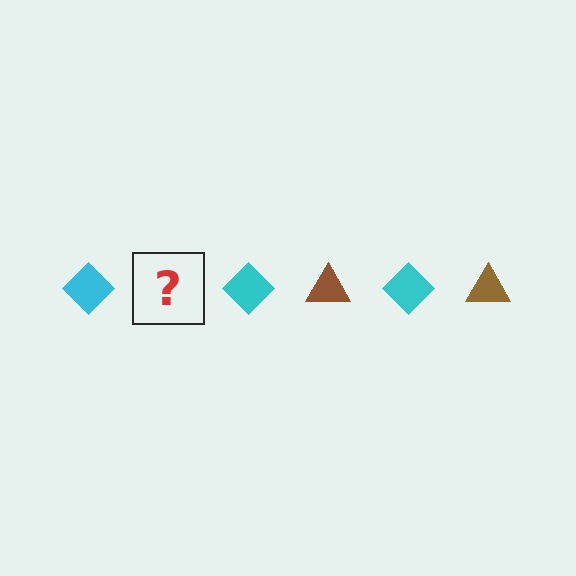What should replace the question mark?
The question mark should be replaced with a brown triangle.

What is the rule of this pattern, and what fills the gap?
The rule is that the pattern alternates between cyan diamond and brown triangle. The gap should be filled with a brown triangle.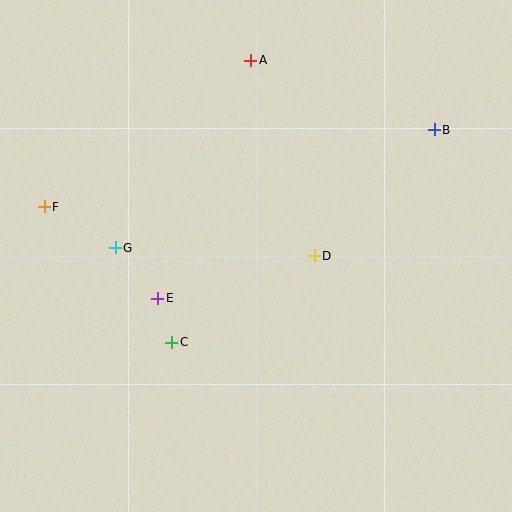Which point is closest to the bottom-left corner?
Point C is closest to the bottom-left corner.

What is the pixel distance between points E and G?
The distance between E and G is 66 pixels.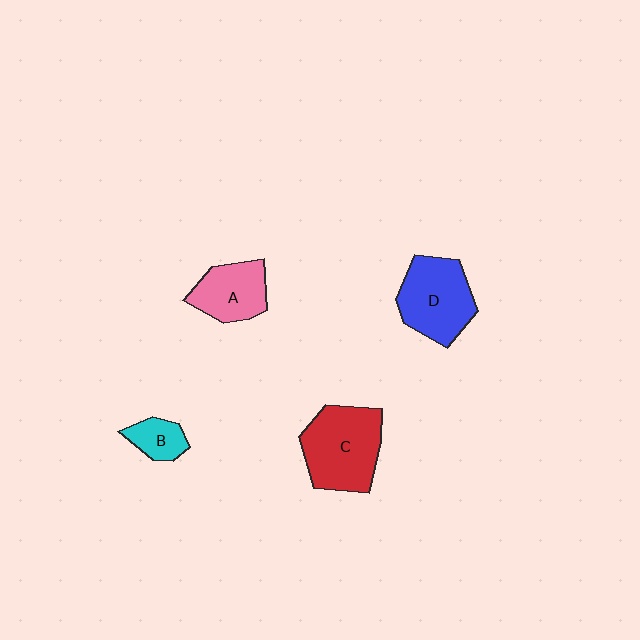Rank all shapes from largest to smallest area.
From largest to smallest: C (red), D (blue), A (pink), B (cyan).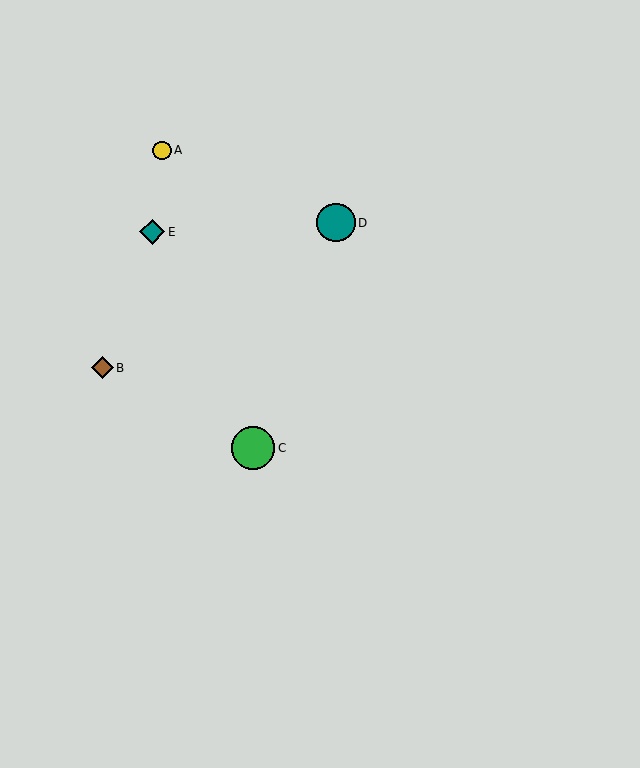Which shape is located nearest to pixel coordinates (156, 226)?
The teal diamond (labeled E) at (152, 232) is nearest to that location.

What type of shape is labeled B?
Shape B is a brown diamond.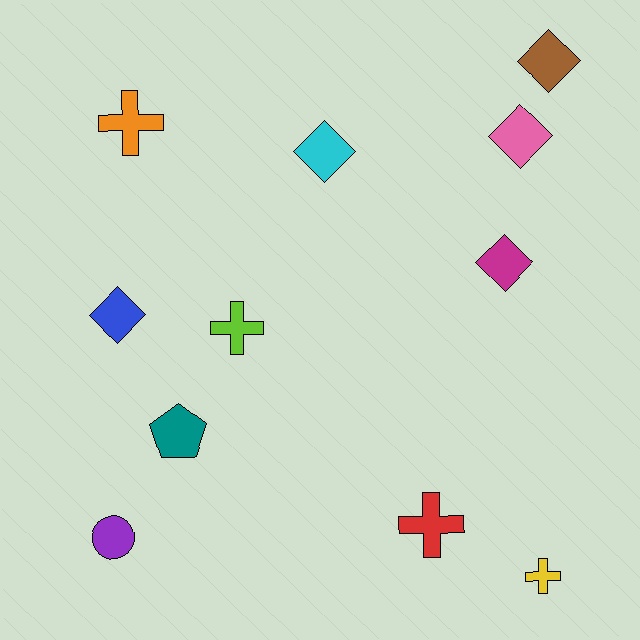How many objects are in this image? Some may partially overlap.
There are 11 objects.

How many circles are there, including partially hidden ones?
There is 1 circle.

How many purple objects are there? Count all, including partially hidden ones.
There is 1 purple object.